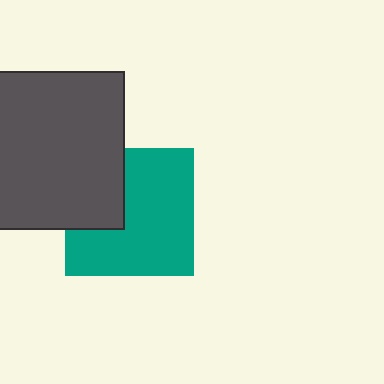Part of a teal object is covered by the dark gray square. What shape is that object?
It is a square.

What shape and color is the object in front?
The object in front is a dark gray square.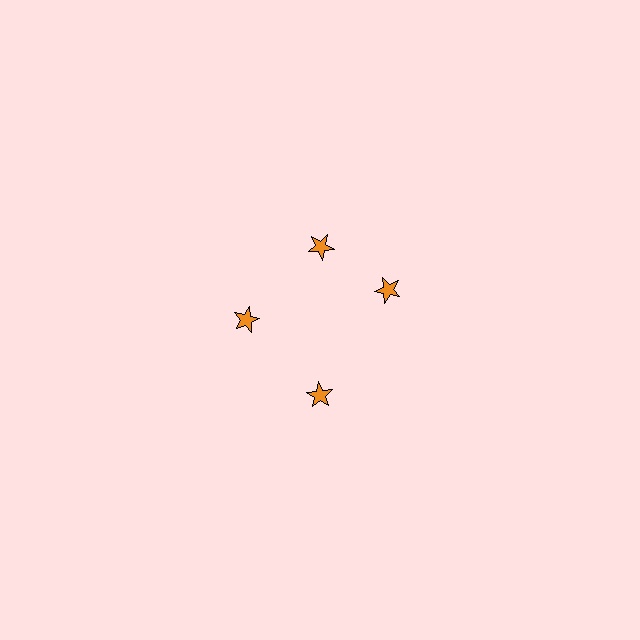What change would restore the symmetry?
The symmetry would be restored by rotating it back into even spacing with its neighbors so that all 4 stars sit at equal angles and equal distance from the center.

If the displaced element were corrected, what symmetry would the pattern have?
It would have 4-fold rotational symmetry — the pattern would map onto itself every 90 degrees.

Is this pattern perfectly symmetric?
No. The 4 orange stars are arranged in a ring, but one element near the 3 o'clock position is rotated out of alignment along the ring, breaking the 4-fold rotational symmetry.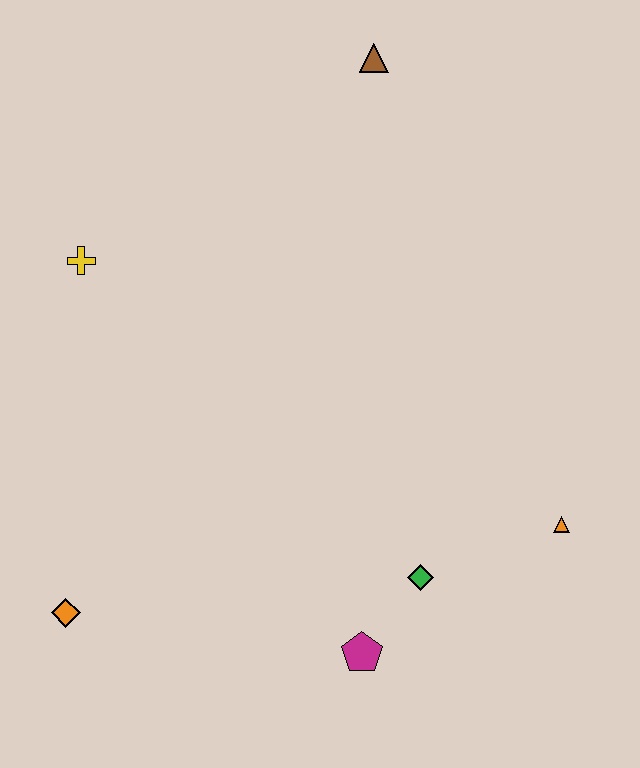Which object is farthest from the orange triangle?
The yellow cross is farthest from the orange triangle.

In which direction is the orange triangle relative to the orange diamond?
The orange triangle is to the right of the orange diamond.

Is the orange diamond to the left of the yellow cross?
Yes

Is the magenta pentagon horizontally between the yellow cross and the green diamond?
Yes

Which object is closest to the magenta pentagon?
The green diamond is closest to the magenta pentagon.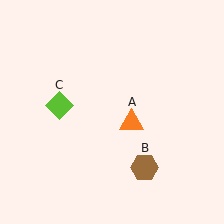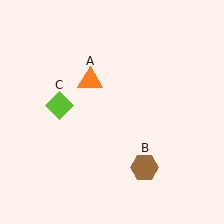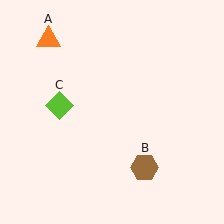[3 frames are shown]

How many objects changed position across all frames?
1 object changed position: orange triangle (object A).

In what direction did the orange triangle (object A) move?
The orange triangle (object A) moved up and to the left.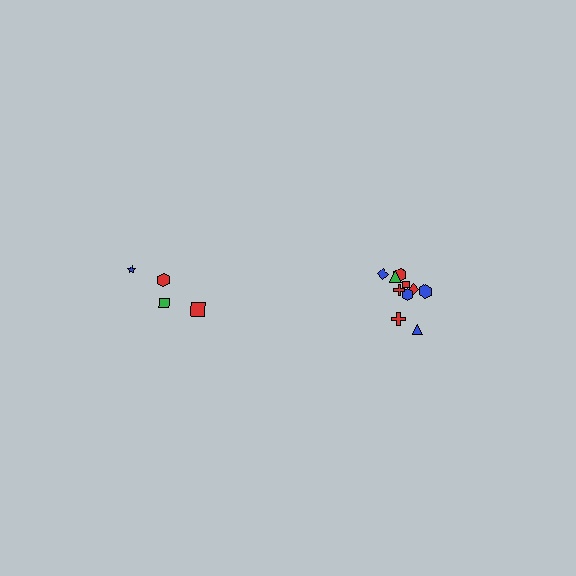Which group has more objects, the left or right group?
The right group.